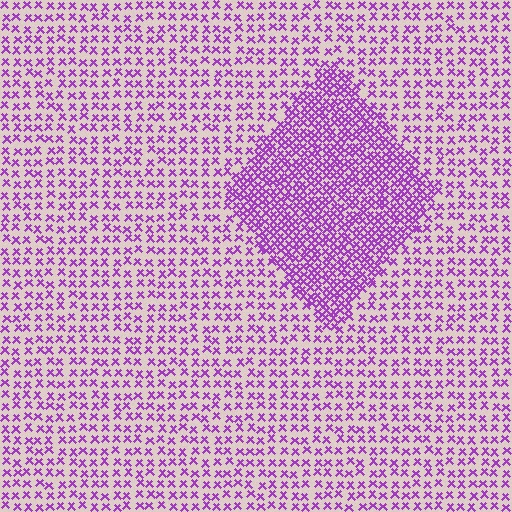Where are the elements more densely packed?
The elements are more densely packed inside the diamond boundary.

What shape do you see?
I see a diamond.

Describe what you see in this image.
The image contains small purple elements arranged at two different densities. A diamond-shaped region is visible where the elements are more densely packed than the surrounding area.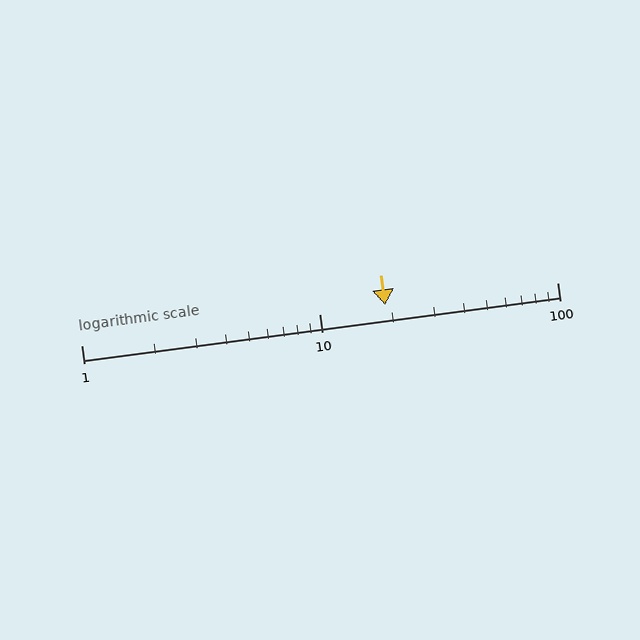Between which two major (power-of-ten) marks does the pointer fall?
The pointer is between 10 and 100.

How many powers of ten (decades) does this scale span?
The scale spans 2 decades, from 1 to 100.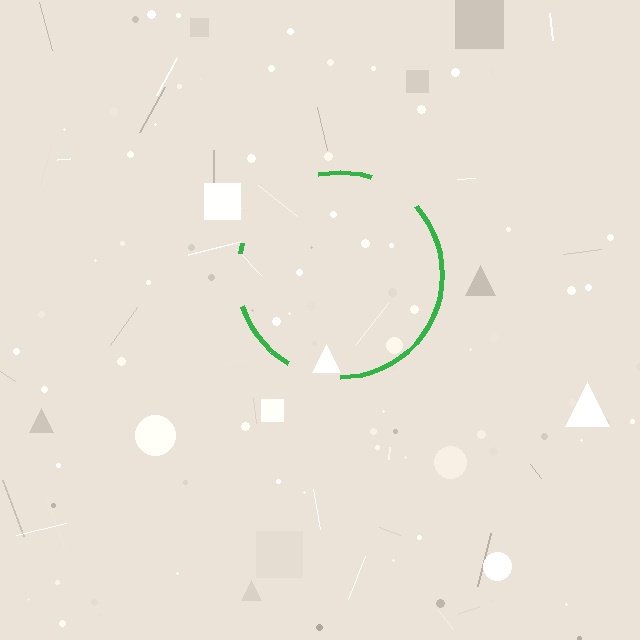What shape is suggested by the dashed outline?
The dashed outline suggests a circle.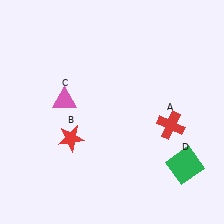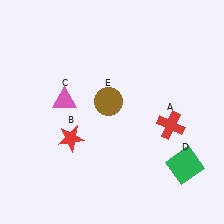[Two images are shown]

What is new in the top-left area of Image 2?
A brown circle (E) was added in the top-left area of Image 2.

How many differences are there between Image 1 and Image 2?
There is 1 difference between the two images.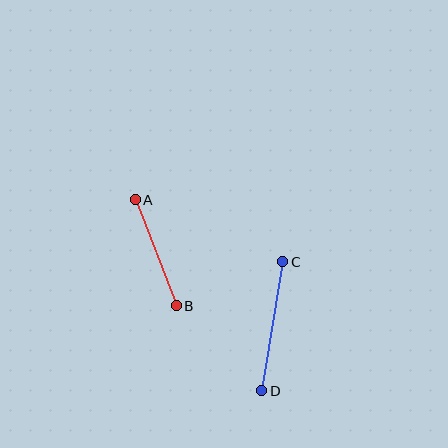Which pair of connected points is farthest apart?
Points C and D are farthest apart.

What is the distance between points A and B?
The distance is approximately 114 pixels.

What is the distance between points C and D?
The distance is approximately 131 pixels.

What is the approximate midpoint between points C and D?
The midpoint is at approximately (272, 326) pixels.